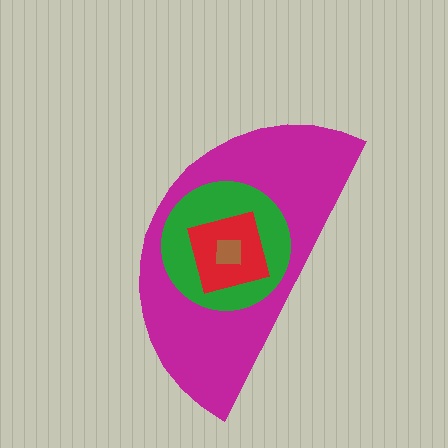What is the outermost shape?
The magenta semicircle.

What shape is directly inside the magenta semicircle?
The green circle.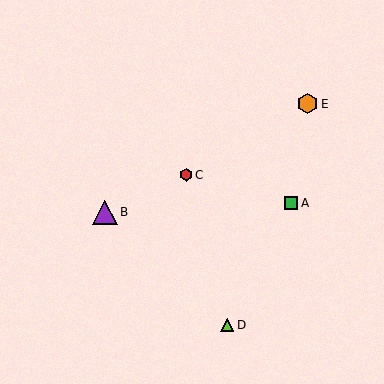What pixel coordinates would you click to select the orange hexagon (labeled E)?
Click at (308, 104) to select the orange hexagon E.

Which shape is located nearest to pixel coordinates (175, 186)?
The red hexagon (labeled C) at (186, 175) is nearest to that location.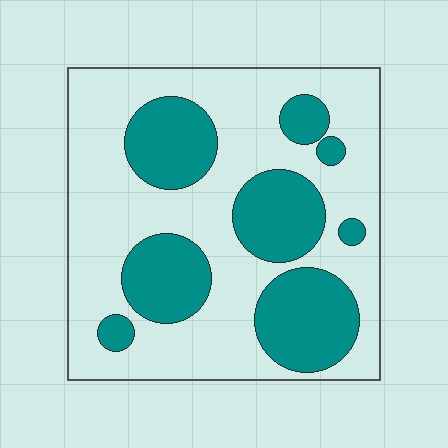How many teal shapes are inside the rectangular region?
8.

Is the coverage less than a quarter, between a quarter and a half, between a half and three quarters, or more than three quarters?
Between a quarter and a half.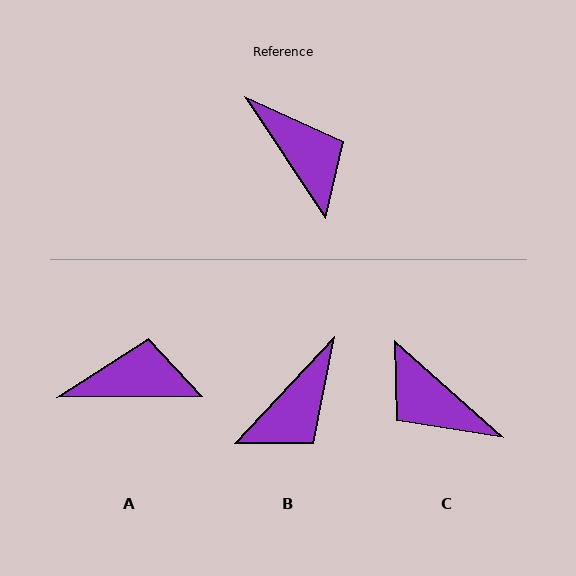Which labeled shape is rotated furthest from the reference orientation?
C, about 165 degrees away.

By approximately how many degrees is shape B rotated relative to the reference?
Approximately 77 degrees clockwise.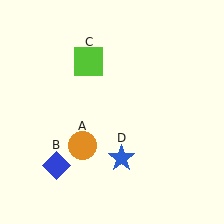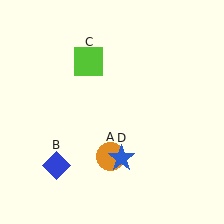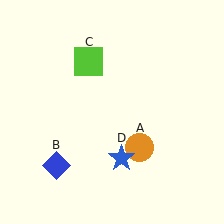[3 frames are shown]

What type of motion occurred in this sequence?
The orange circle (object A) rotated counterclockwise around the center of the scene.